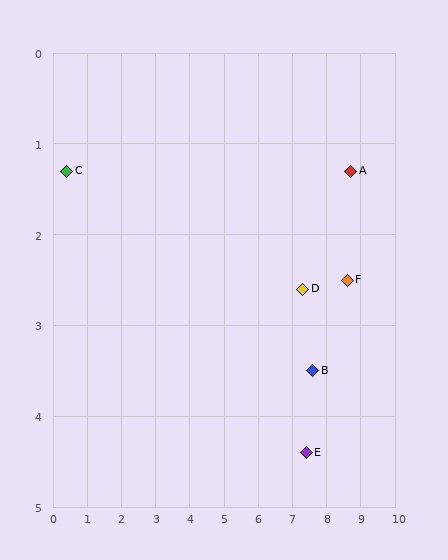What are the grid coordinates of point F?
Point F is at approximately (8.6, 2.5).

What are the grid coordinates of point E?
Point E is at approximately (7.4, 4.4).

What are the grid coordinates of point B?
Point B is at approximately (7.6, 3.5).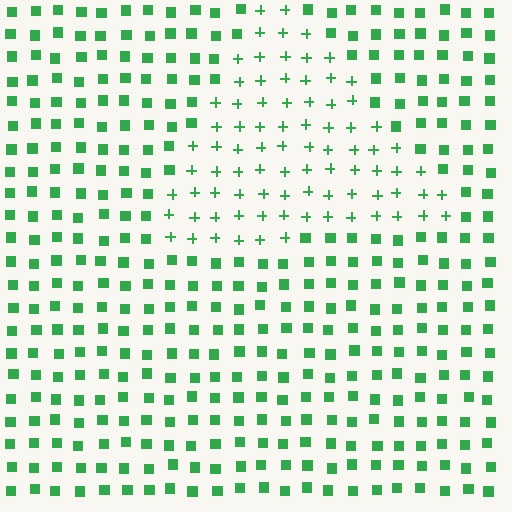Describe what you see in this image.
The image is filled with small green elements arranged in a uniform grid. A triangle-shaped region contains plus signs, while the surrounding area contains squares. The boundary is defined purely by the change in element shape.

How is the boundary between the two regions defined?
The boundary is defined by a change in element shape: plus signs inside vs. squares outside. All elements share the same color and spacing.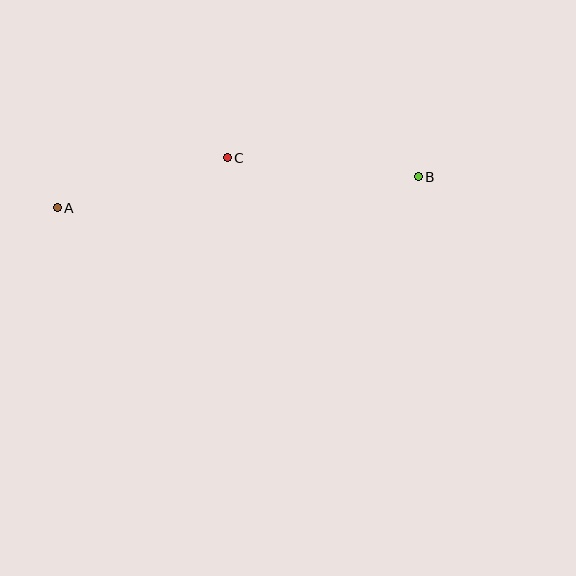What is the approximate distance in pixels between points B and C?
The distance between B and C is approximately 192 pixels.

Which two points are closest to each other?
Points A and C are closest to each other.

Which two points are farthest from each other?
Points A and B are farthest from each other.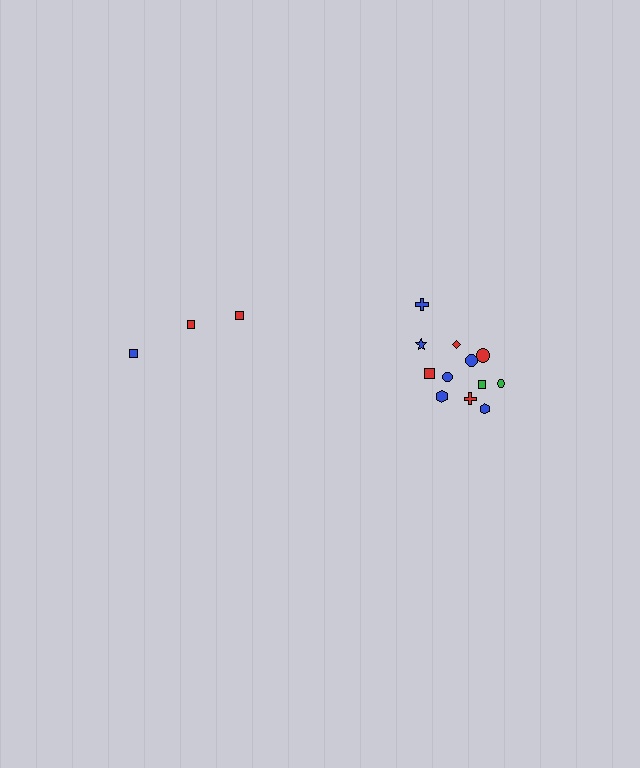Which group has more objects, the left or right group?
The right group.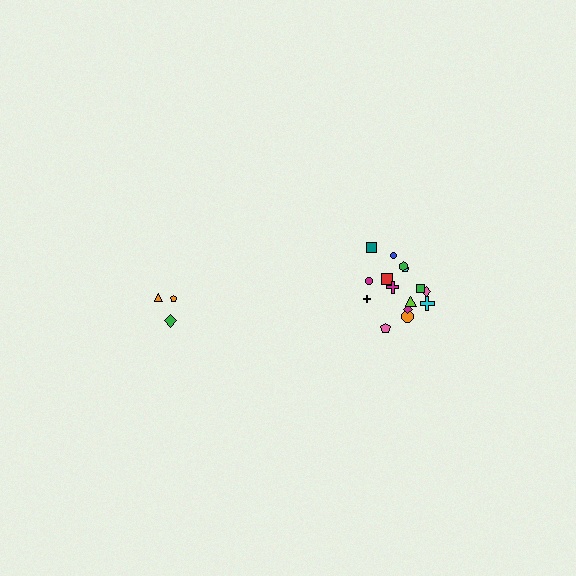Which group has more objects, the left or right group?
The right group.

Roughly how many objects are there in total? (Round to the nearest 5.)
Roughly 20 objects in total.